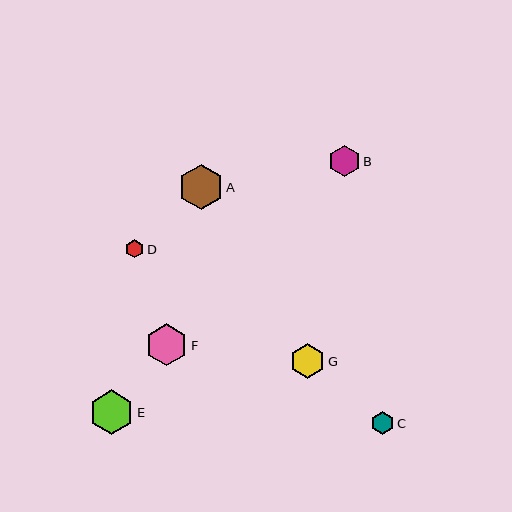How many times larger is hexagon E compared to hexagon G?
Hexagon E is approximately 1.3 times the size of hexagon G.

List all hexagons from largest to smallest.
From largest to smallest: A, E, F, G, B, C, D.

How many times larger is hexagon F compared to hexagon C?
Hexagon F is approximately 1.8 times the size of hexagon C.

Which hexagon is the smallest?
Hexagon D is the smallest with a size of approximately 19 pixels.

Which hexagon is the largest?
Hexagon A is the largest with a size of approximately 45 pixels.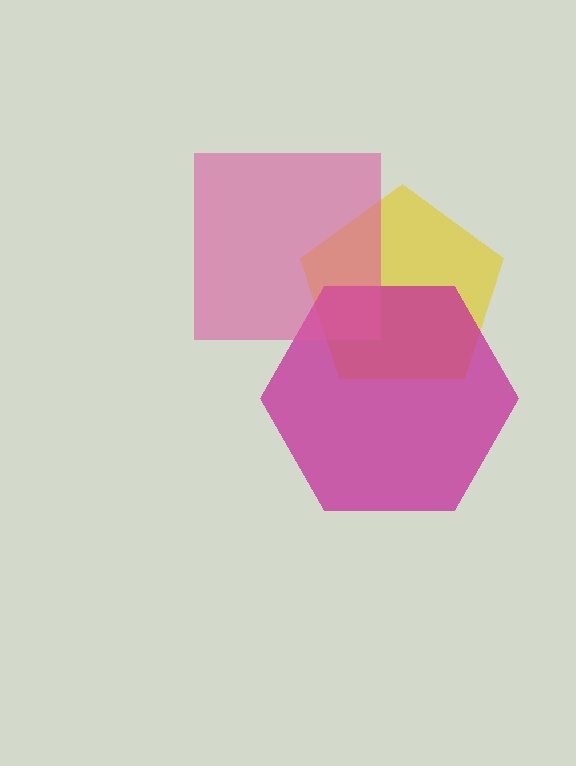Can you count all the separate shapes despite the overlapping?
Yes, there are 3 separate shapes.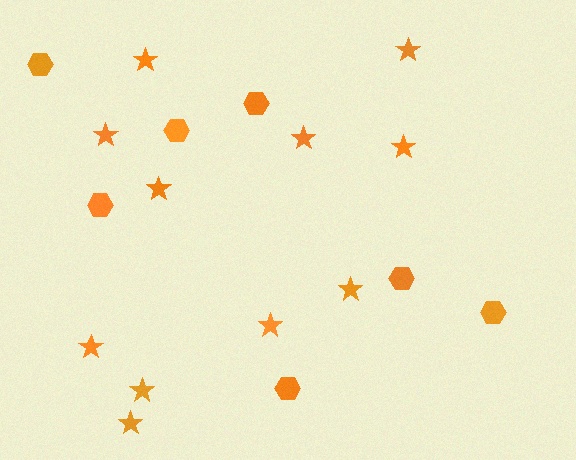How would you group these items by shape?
There are 2 groups: one group of stars (11) and one group of hexagons (7).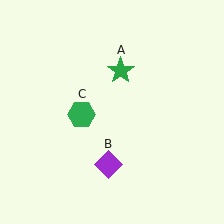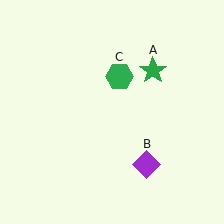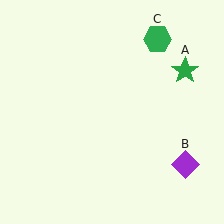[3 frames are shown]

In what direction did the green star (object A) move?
The green star (object A) moved right.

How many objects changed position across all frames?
3 objects changed position: green star (object A), purple diamond (object B), green hexagon (object C).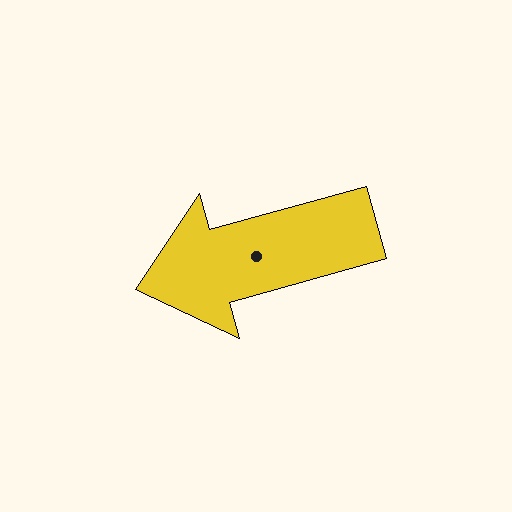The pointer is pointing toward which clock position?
Roughly 8 o'clock.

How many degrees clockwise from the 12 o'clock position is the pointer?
Approximately 255 degrees.